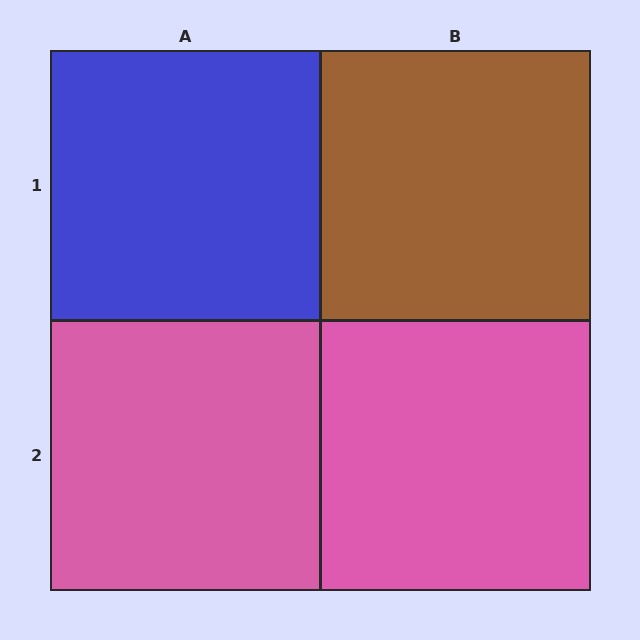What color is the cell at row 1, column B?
Brown.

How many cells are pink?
2 cells are pink.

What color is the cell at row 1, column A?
Blue.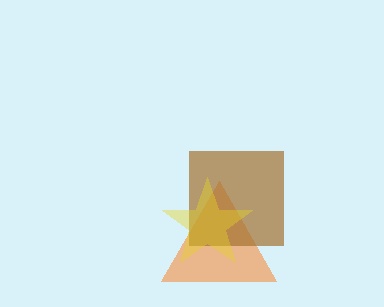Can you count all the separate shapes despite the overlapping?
Yes, there are 3 separate shapes.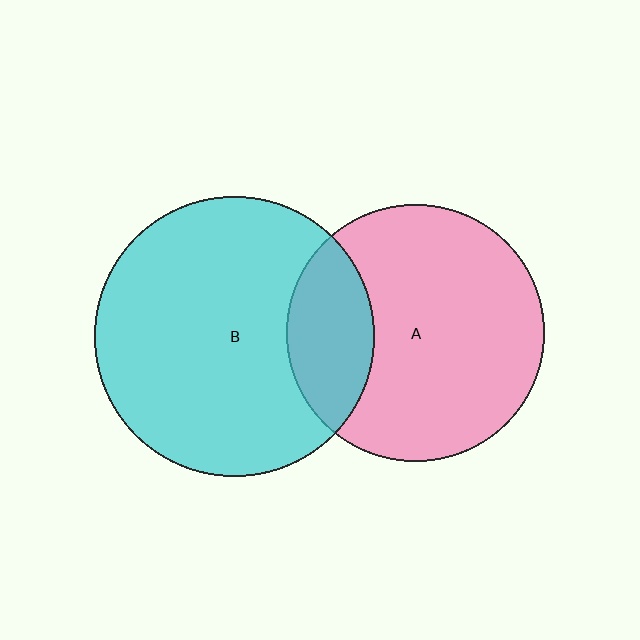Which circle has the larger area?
Circle B (cyan).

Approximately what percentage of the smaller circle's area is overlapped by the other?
Approximately 25%.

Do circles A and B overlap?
Yes.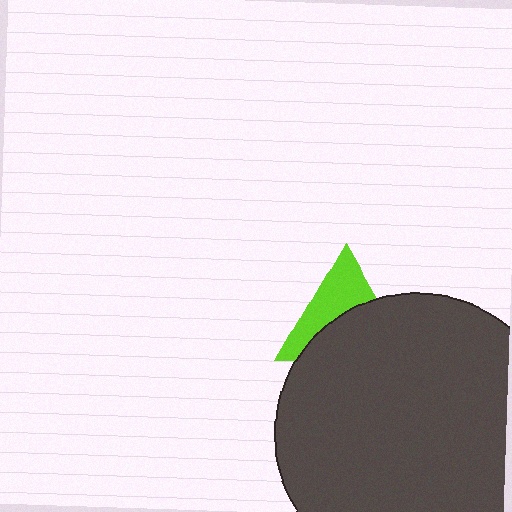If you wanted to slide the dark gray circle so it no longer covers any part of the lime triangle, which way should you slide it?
Slide it down — that is the most direct way to separate the two shapes.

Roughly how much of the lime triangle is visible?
About half of it is visible (roughly 46%).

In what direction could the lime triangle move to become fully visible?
The lime triangle could move up. That would shift it out from behind the dark gray circle entirely.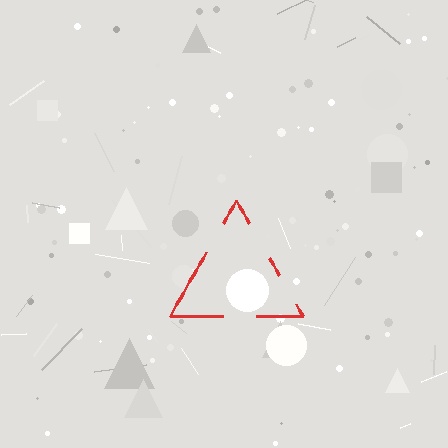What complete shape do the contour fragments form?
The contour fragments form a triangle.